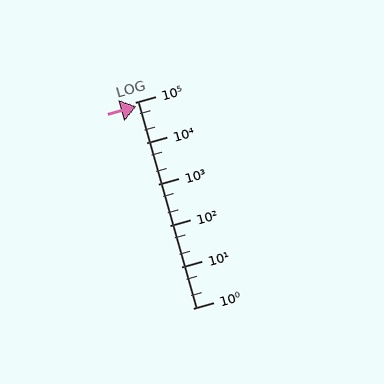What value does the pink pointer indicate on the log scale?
The pointer indicates approximately 80000.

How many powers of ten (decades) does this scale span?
The scale spans 5 decades, from 1 to 100000.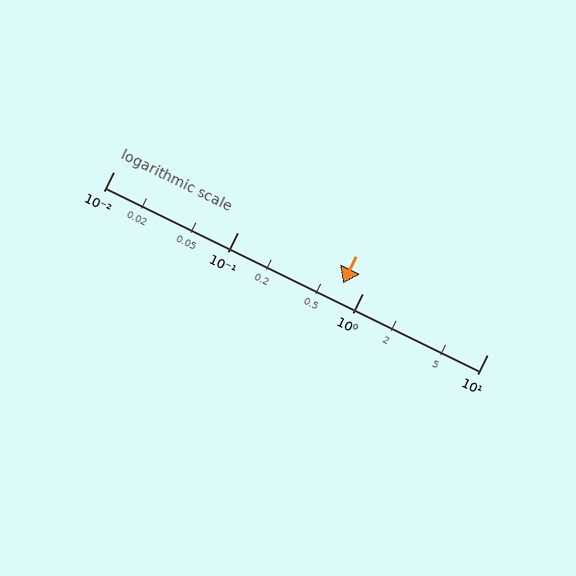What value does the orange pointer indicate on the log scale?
The pointer indicates approximately 0.7.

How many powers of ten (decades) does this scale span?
The scale spans 3 decades, from 0.01 to 10.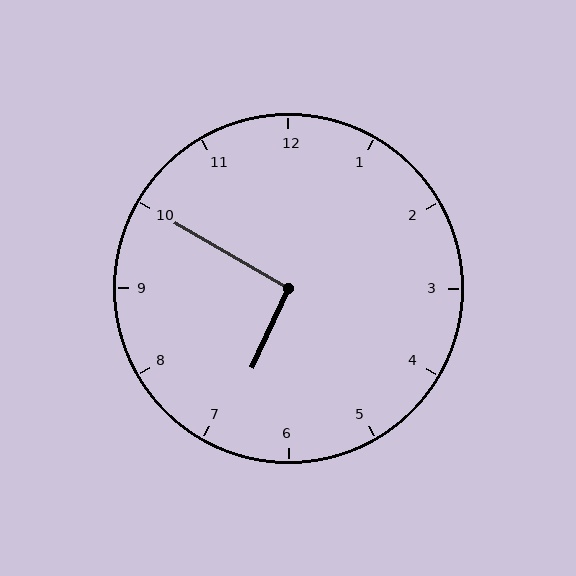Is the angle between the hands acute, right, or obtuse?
It is right.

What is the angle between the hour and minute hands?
Approximately 95 degrees.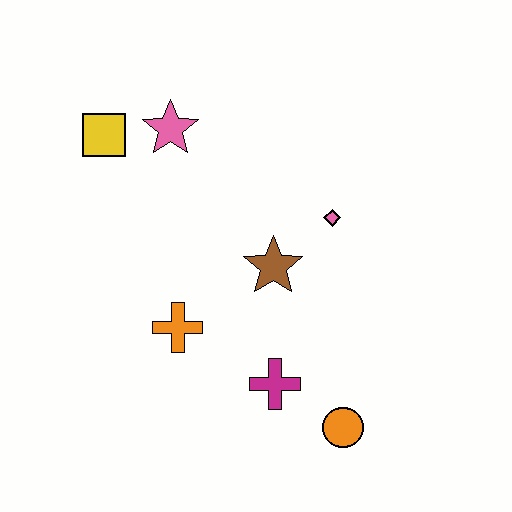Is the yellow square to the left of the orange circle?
Yes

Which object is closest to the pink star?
The yellow square is closest to the pink star.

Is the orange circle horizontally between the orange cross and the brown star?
No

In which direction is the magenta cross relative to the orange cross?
The magenta cross is to the right of the orange cross.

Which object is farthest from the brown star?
The yellow square is farthest from the brown star.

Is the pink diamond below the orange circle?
No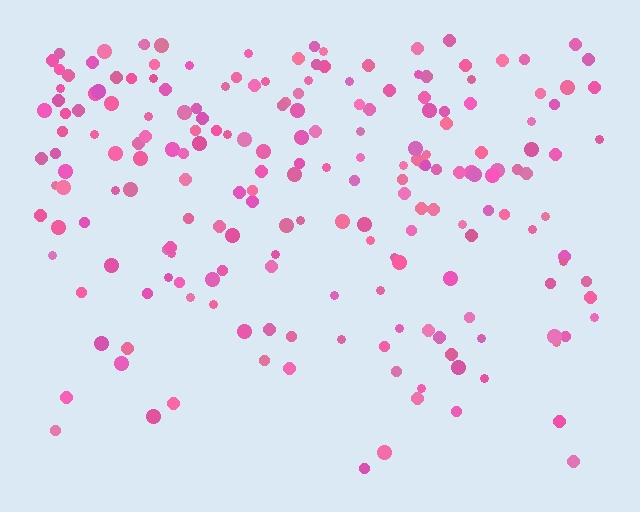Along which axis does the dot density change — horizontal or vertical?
Vertical.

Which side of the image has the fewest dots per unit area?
The bottom.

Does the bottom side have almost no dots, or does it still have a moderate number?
Still a moderate number, just noticeably fewer than the top.